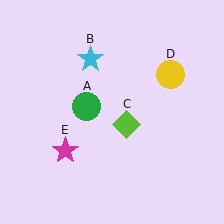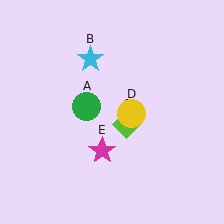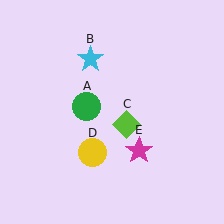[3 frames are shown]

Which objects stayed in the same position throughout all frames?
Green circle (object A) and cyan star (object B) and lime diamond (object C) remained stationary.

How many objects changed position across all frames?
2 objects changed position: yellow circle (object D), magenta star (object E).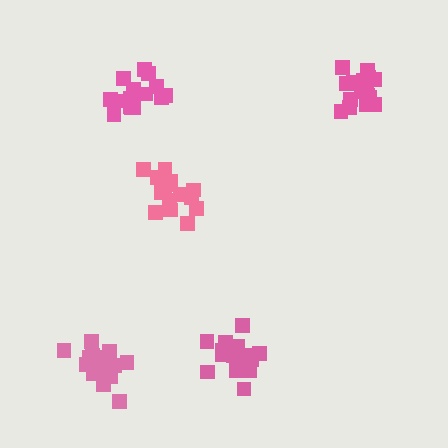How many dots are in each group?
Group 1: 15 dots, Group 2: 16 dots, Group 3: 17 dots, Group 4: 16 dots, Group 5: 16 dots (80 total).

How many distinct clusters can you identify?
There are 5 distinct clusters.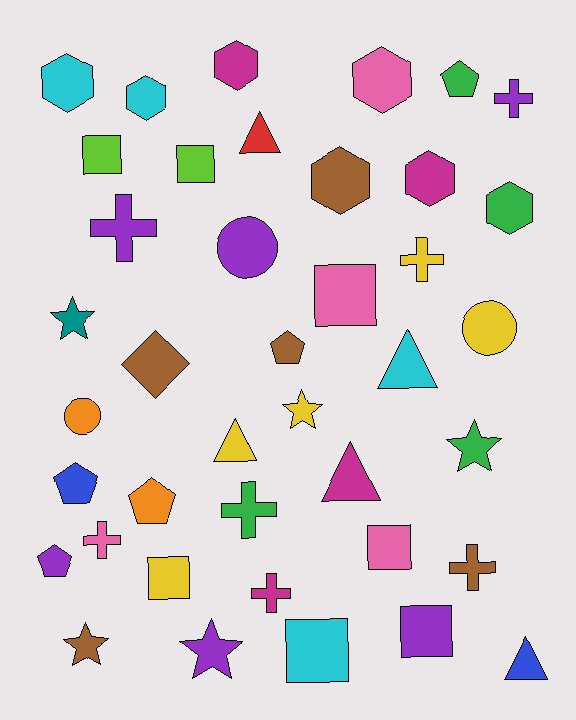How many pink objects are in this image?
There are 4 pink objects.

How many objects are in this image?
There are 40 objects.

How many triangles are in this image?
There are 5 triangles.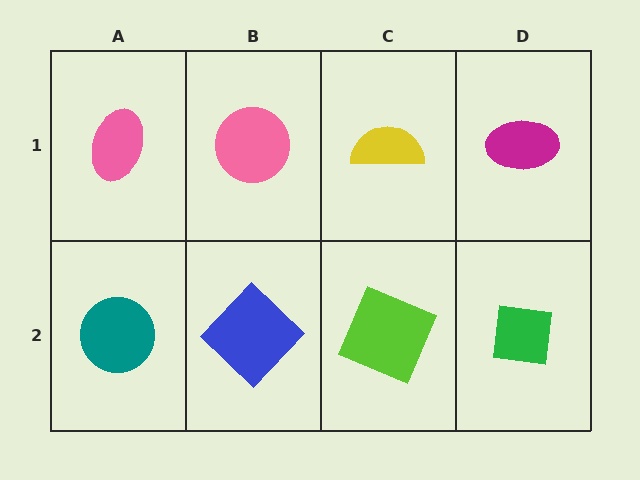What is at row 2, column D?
A green square.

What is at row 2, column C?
A lime square.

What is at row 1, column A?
A pink ellipse.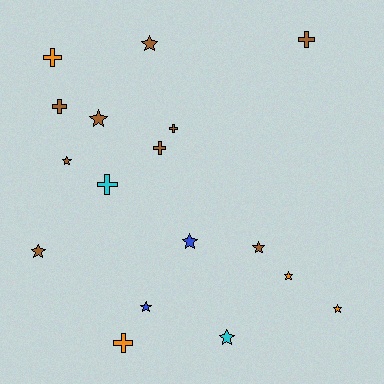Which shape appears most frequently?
Star, with 10 objects.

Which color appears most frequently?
Brown, with 9 objects.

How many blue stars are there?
There are 2 blue stars.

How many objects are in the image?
There are 17 objects.